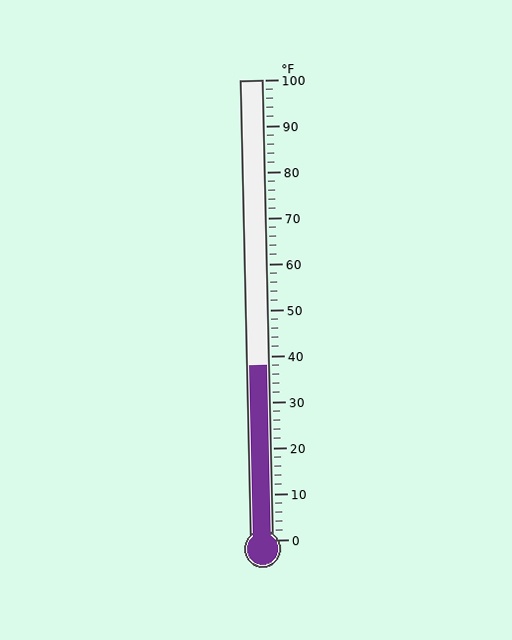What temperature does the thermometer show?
The thermometer shows approximately 38°F.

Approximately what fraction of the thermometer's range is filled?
The thermometer is filled to approximately 40% of its range.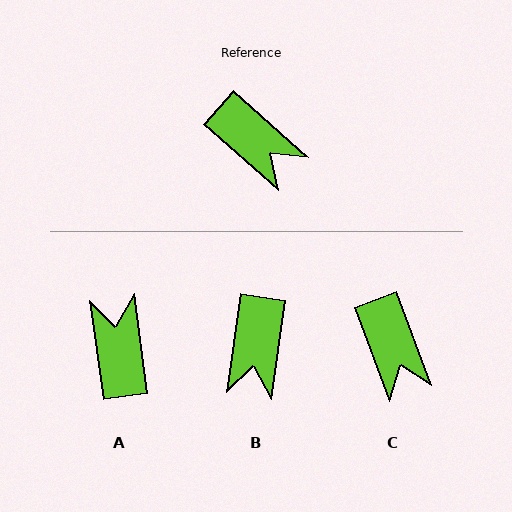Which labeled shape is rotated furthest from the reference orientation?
A, about 140 degrees away.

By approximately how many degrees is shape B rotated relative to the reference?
Approximately 57 degrees clockwise.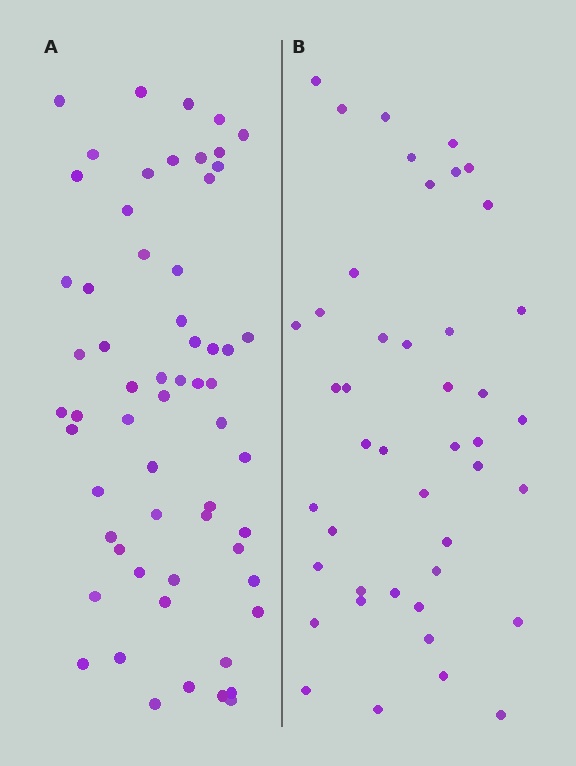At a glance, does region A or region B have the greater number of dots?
Region A (the left region) has more dots.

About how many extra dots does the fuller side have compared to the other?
Region A has approximately 15 more dots than region B.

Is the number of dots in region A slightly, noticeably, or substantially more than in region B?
Region A has noticeably more, but not dramatically so. The ratio is roughly 1.4 to 1.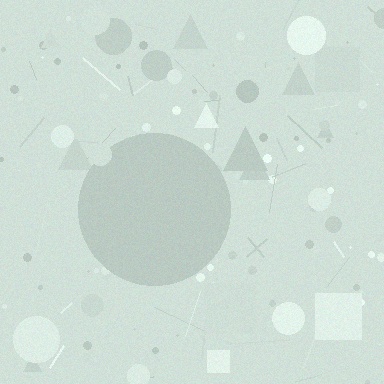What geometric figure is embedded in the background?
A circle is embedded in the background.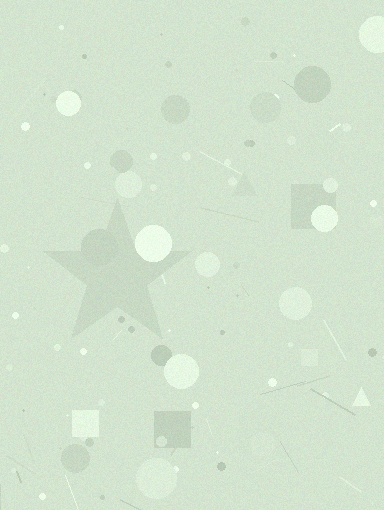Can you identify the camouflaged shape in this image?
The camouflaged shape is a star.